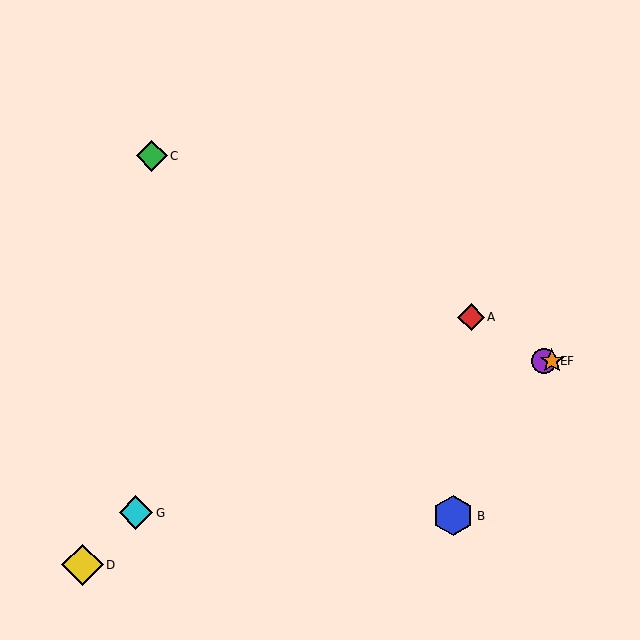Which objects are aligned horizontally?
Objects E, F are aligned horizontally.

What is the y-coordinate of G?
Object G is at y≈513.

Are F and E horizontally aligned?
Yes, both are at y≈361.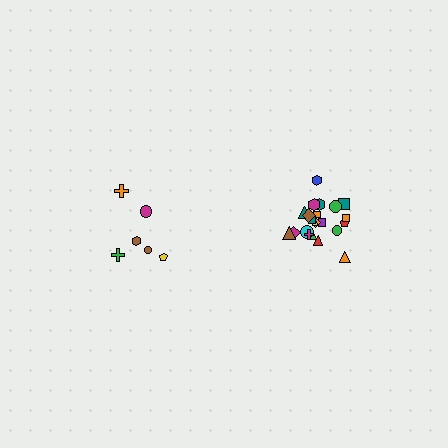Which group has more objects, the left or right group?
The right group.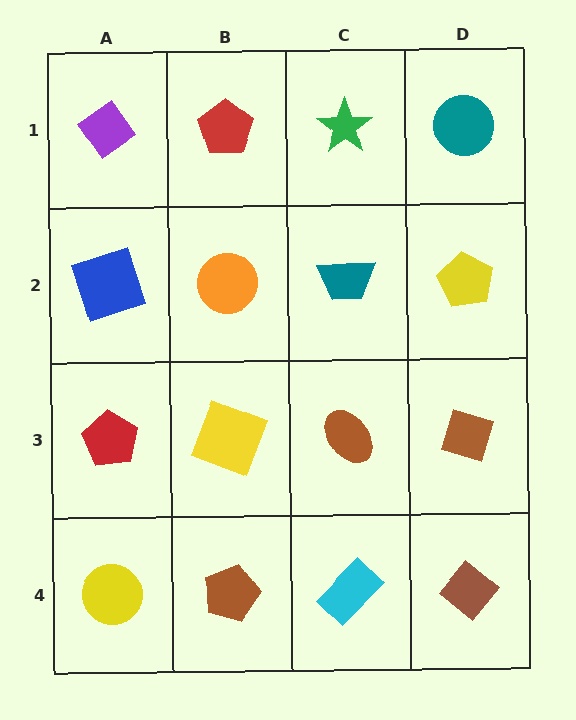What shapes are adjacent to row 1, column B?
An orange circle (row 2, column B), a purple diamond (row 1, column A), a green star (row 1, column C).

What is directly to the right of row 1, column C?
A teal circle.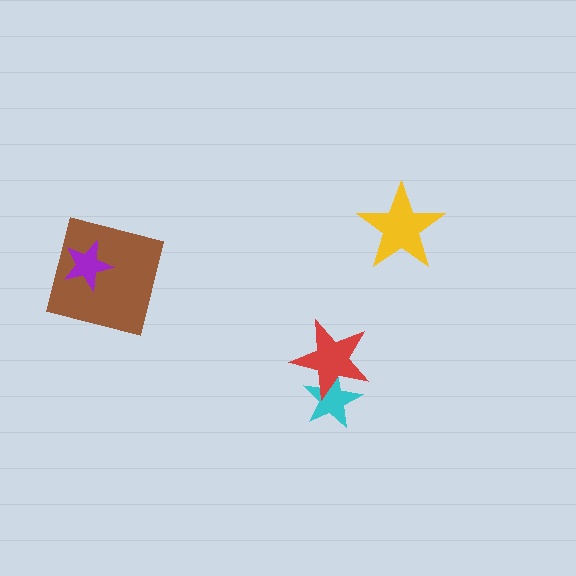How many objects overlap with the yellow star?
0 objects overlap with the yellow star.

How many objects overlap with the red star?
1 object overlaps with the red star.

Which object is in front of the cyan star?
The red star is in front of the cyan star.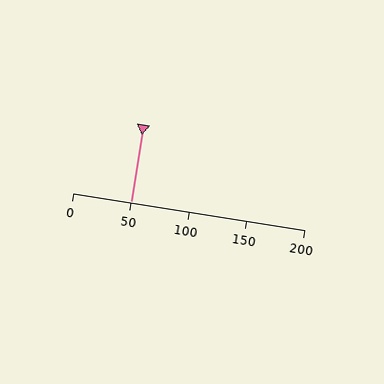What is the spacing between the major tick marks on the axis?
The major ticks are spaced 50 apart.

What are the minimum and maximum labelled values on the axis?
The axis runs from 0 to 200.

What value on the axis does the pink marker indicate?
The marker indicates approximately 50.